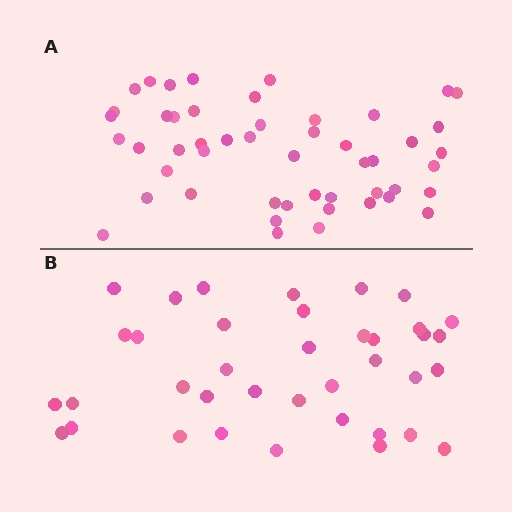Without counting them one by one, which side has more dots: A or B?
Region A (the top region) has more dots.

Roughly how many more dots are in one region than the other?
Region A has roughly 12 or so more dots than region B.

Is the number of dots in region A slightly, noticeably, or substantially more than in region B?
Region A has noticeably more, but not dramatically so. The ratio is roughly 1.3 to 1.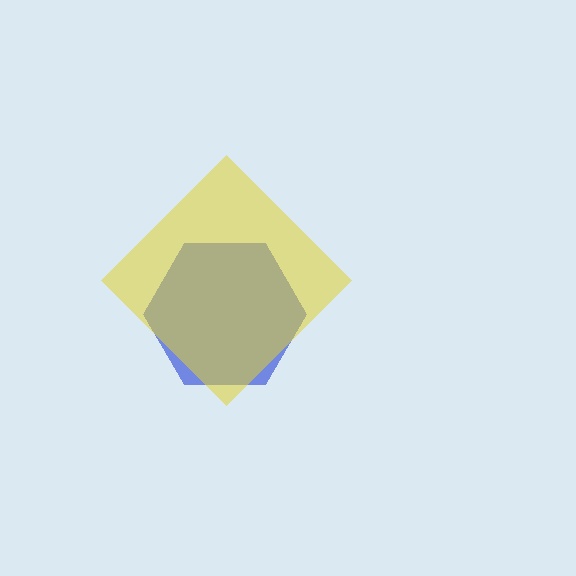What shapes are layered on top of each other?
The layered shapes are: a blue hexagon, a yellow diamond.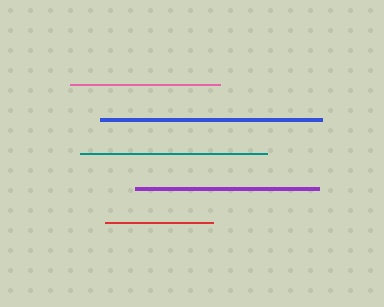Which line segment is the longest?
The blue line is the longest at approximately 222 pixels.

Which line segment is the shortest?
The red line is the shortest at approximately 108 pixels.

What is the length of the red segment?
The red segment is approximately 108 pixels long.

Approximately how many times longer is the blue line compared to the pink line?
The blue line is approximately 1.5 times the length of the pink line.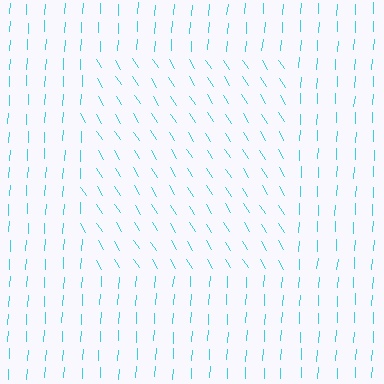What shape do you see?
I see a rectangle.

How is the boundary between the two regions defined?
The boundary is defined purely by a change in line orientation (approximately 35 degrees difference). All lines are the same color and thickness.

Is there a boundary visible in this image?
Yes, there is a texture boundary formed by a change in line orientation.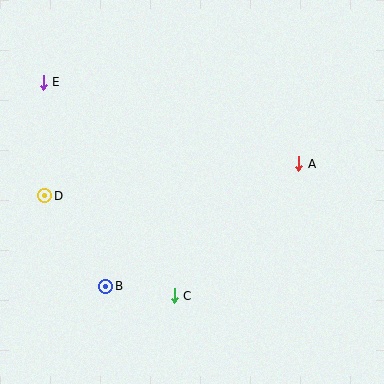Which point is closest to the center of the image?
Point C at (174, 296) is closest to the center.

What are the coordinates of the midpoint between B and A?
The midpoint between B and A is at (202, 225).